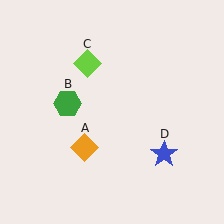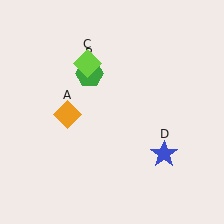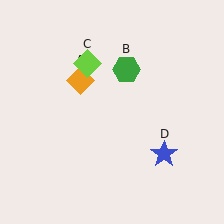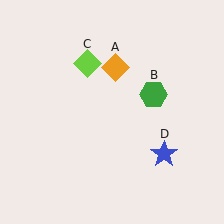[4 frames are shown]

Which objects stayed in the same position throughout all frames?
Lime diamond (object C) and blue star (object D) remained stationary.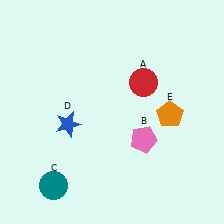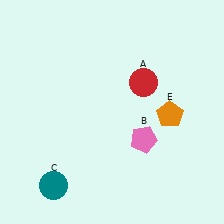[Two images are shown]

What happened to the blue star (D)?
The blue star (D) was removed in Image 2. It was in the bottom-left area of Image 1.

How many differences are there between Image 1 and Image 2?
There is 1 difference between the two images.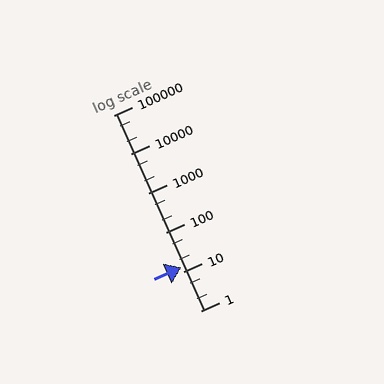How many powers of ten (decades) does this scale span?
The scale spans 5 decades, from 1 to 100000.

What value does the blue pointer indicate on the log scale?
The pointer indicates approximately 13.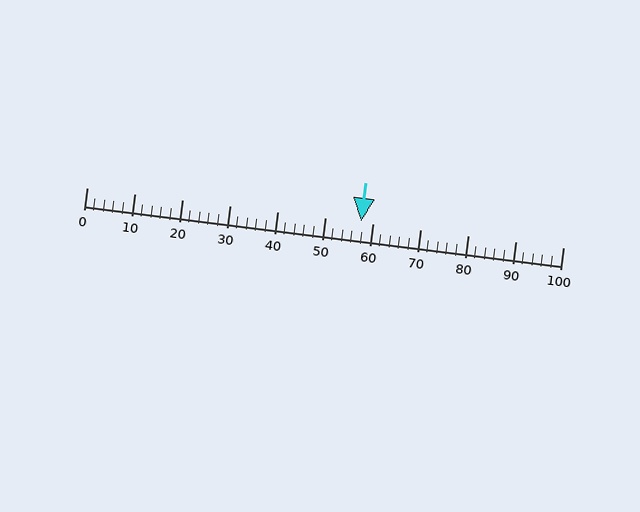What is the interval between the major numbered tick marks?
The major tick marks are spaced 10 units apart.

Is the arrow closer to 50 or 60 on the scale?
The arrow is closer to 60.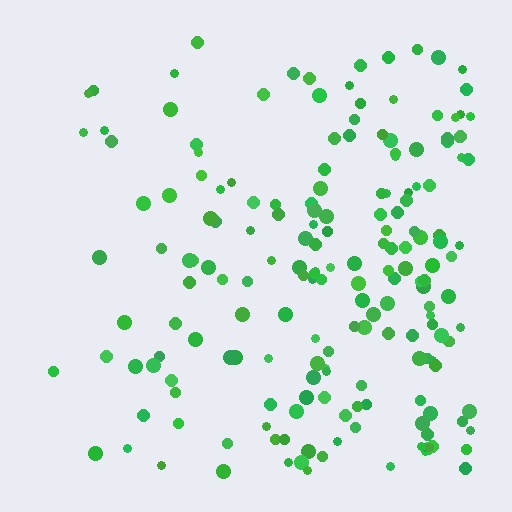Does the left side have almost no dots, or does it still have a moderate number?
Still a moderate number, just noticeably fewer than the right.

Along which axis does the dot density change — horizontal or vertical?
Horizontal.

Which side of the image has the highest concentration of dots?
The right.